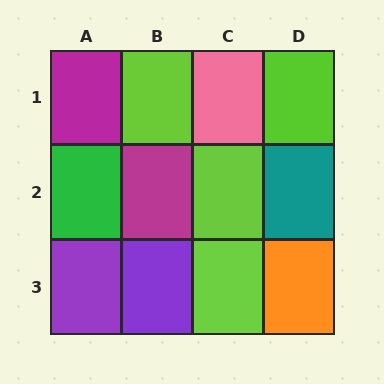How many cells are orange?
1 cell is orange.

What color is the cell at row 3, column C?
Lime.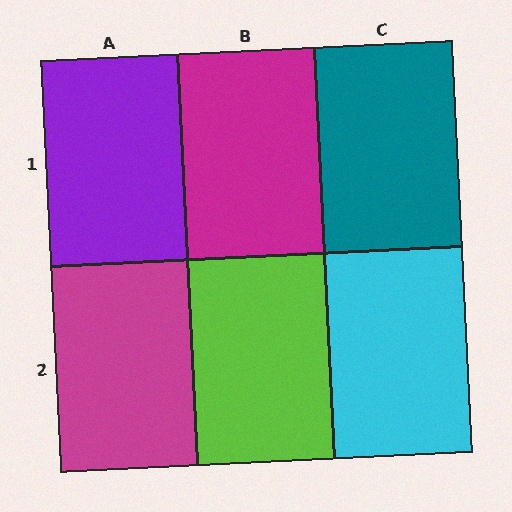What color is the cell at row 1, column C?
Teal.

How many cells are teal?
1 cell is teal.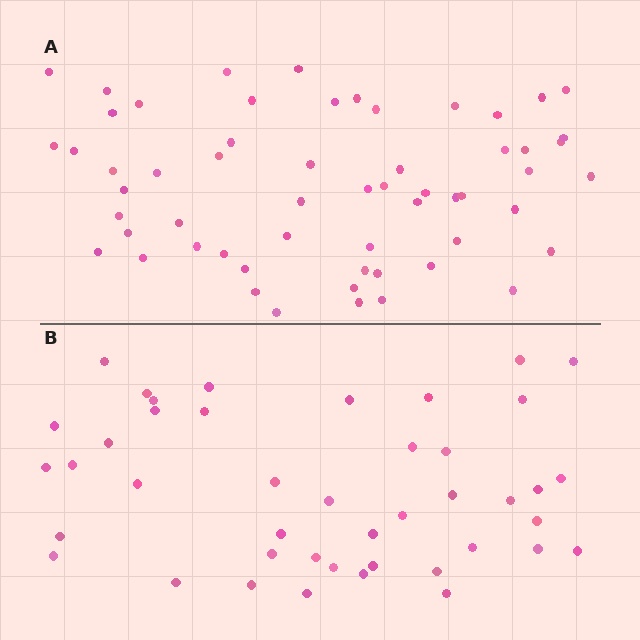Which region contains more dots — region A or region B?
Region A (the top region) has more dots.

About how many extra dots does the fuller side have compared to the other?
Region A has approximately 15 more dots than region B.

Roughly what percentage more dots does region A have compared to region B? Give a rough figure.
About 35% more.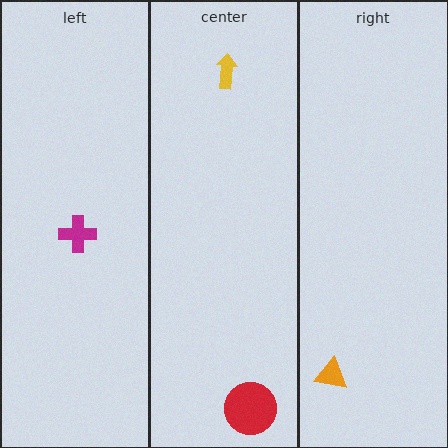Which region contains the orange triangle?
The right region.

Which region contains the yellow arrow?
The center region.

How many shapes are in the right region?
1.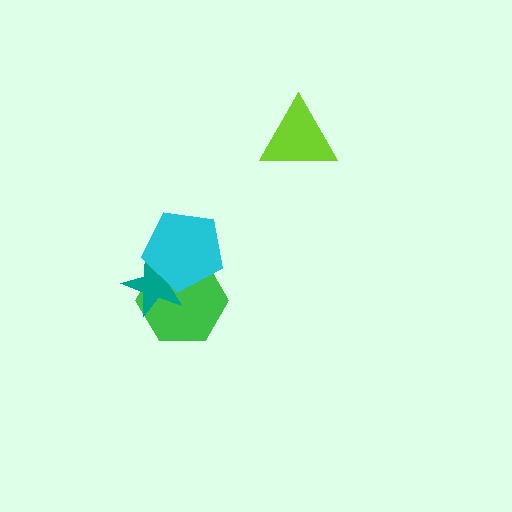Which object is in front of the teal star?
The cyan pentagon is in front of the teal star.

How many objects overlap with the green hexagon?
2 objects overlap with the green hexagon.